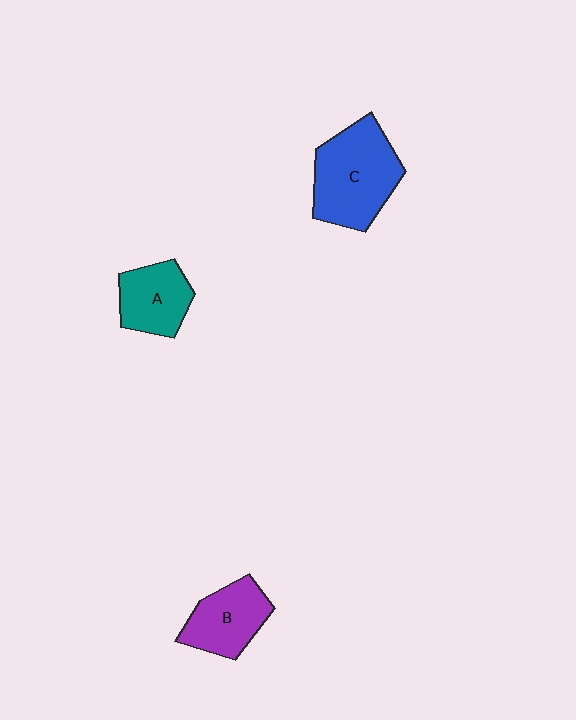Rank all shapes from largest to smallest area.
From largest to smallest: C (blue), B (purple), A (teal).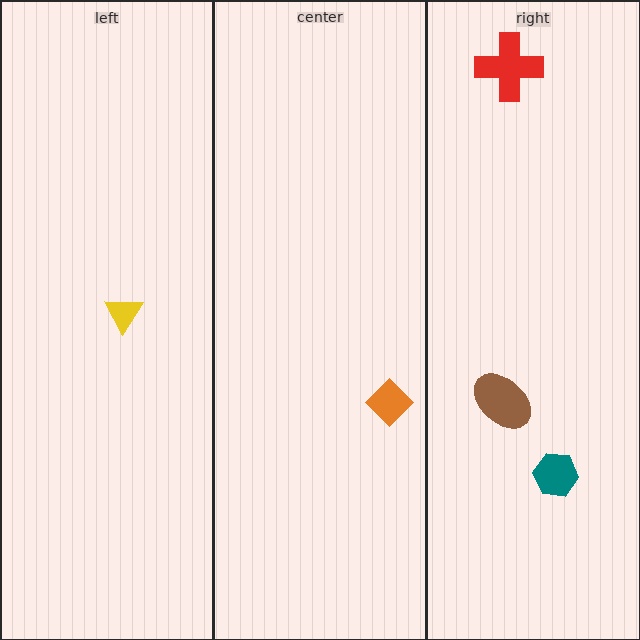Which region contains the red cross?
The right region.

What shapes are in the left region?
The yellow triangle.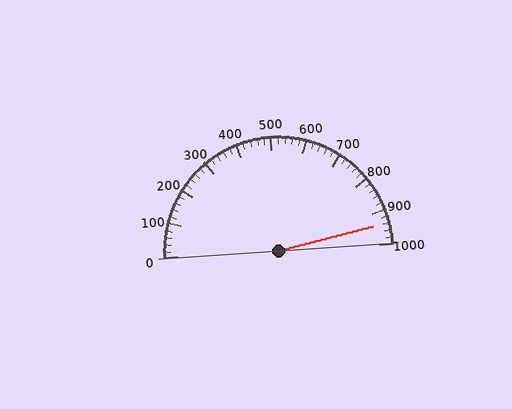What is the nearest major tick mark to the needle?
The nearest major tick mark is 900.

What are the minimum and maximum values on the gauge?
The gauge ranges from 0 to 1000.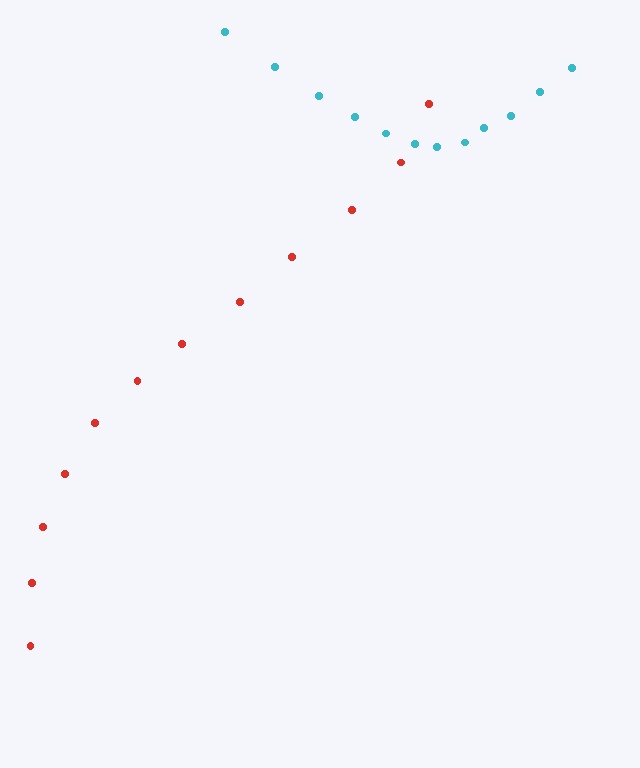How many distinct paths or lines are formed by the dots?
There are 2 distinct paths.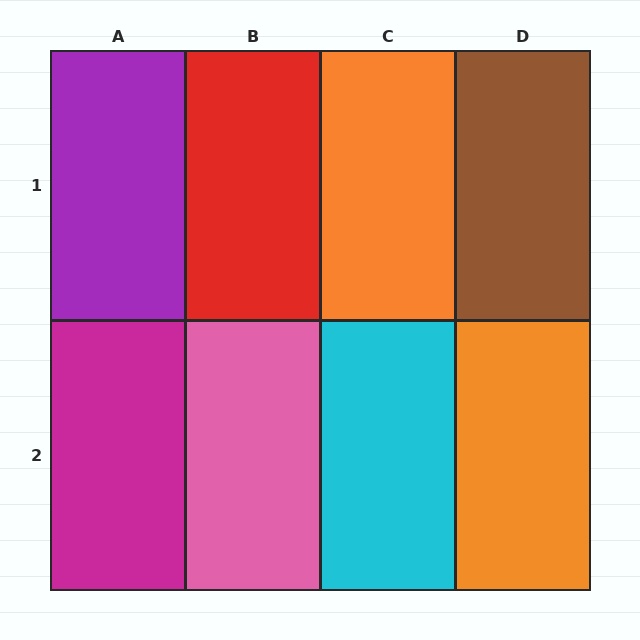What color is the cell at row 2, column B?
Pink.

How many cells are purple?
1 cell is purple.